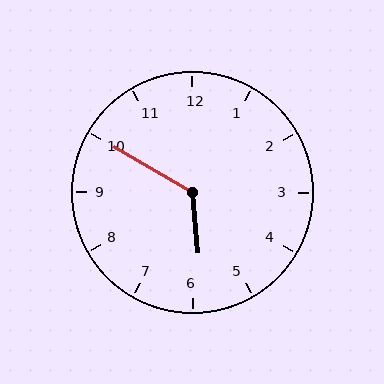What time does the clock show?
5:50.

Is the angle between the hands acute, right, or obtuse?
It is obtuse.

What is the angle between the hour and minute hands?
Approximately 125 degrees.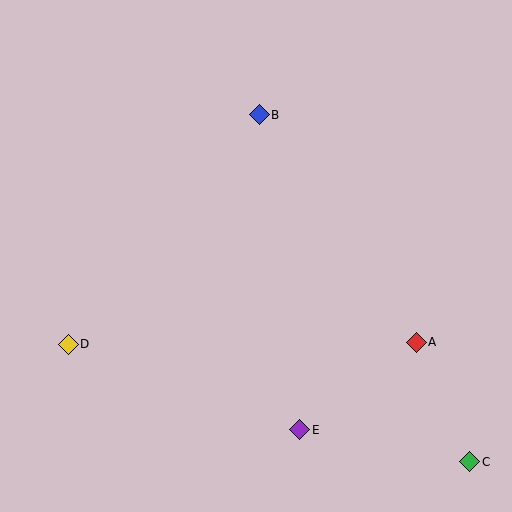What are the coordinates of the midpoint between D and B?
The midpoint between D and B is at (164, 230).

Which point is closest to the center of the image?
Point B at (259, 115) is closest to the center.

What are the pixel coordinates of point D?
Point D is at (68, 344).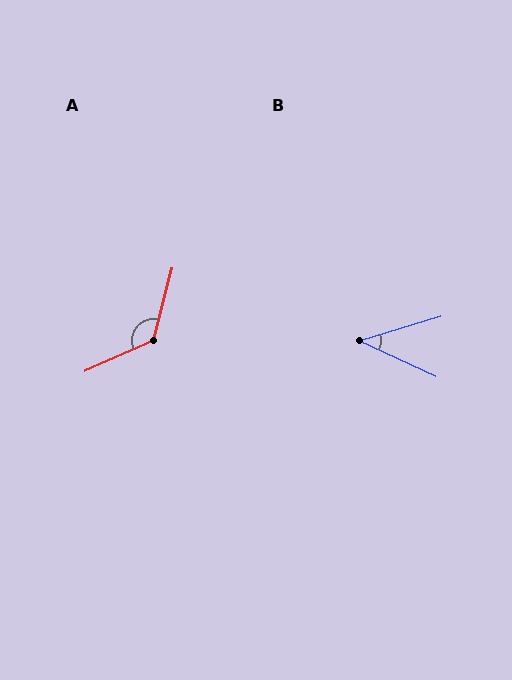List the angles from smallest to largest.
B (41°), A (129°).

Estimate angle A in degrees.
Approximately 129 degrees.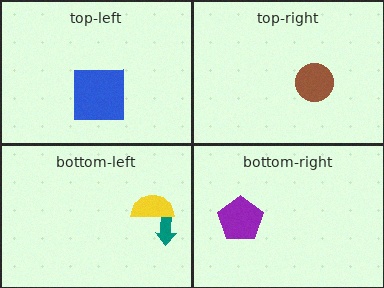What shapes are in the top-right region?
The brown circle.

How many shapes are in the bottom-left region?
2.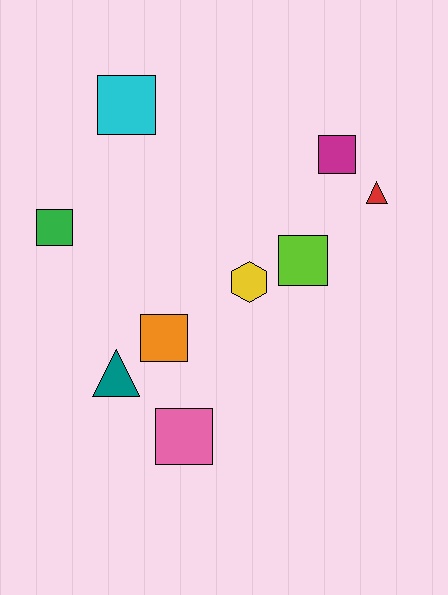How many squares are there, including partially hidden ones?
There are 6 squares.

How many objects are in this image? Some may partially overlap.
There are 9 objects.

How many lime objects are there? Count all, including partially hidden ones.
There is 1 lime object.